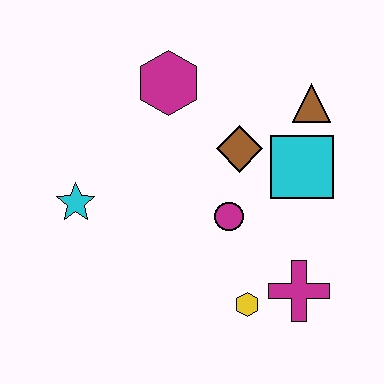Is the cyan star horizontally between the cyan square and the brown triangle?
No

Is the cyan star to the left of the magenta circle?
Yes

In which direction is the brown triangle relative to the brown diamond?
The brown triangle is to the right of the brown diamond.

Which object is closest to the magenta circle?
The brown diamond is closest to the magenta circle.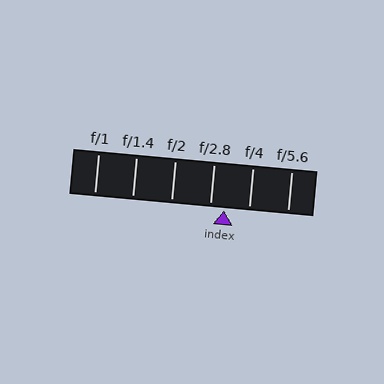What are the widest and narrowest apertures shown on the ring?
The widest aperture shown is f/1 and the narrowest is f/5.6.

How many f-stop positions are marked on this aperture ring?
There are 6 f-stop positions marked.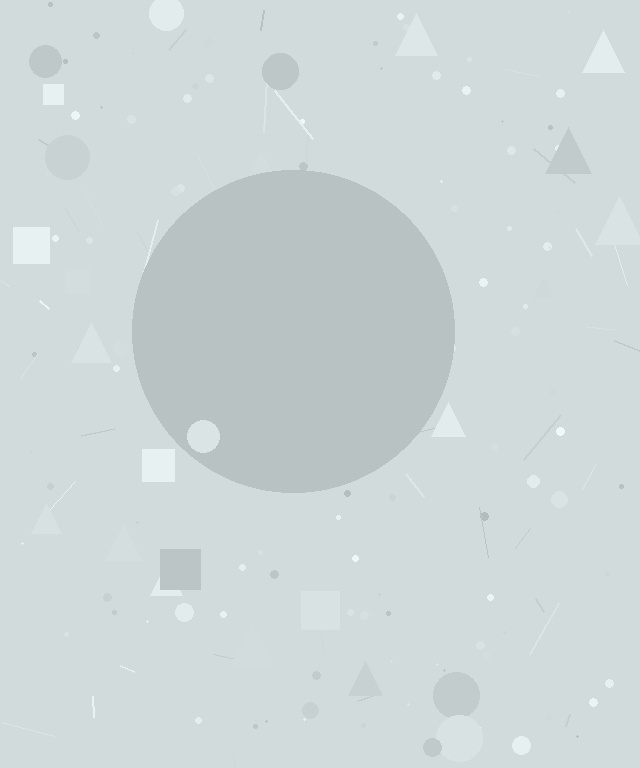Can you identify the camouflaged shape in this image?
The camouflaged shape is a circle.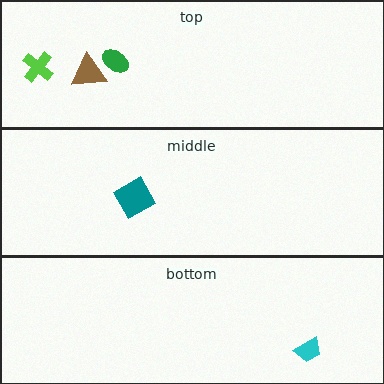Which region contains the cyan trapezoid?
The bottom region.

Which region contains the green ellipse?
The top region.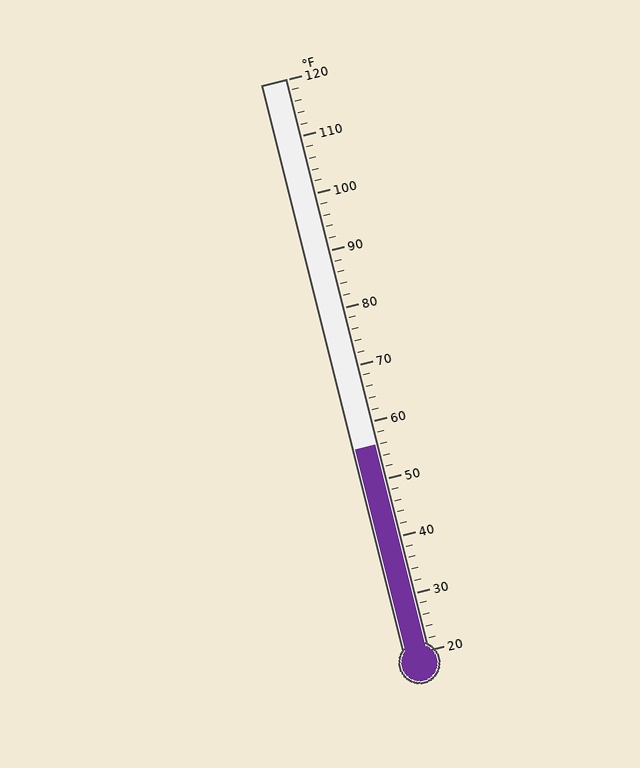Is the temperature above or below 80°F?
The temperature is below 80°F.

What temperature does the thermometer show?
The thermometer shows approximately 56°F.